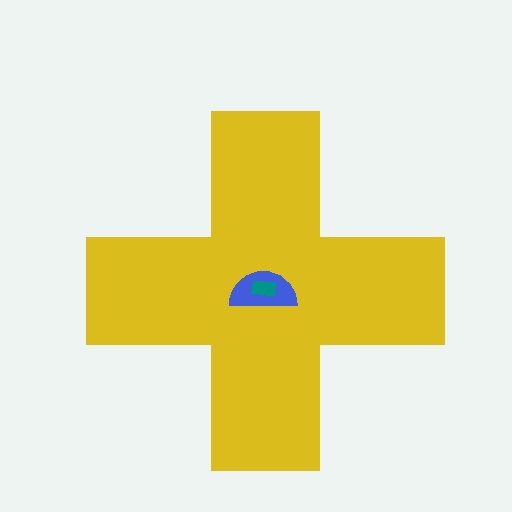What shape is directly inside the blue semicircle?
The teal rectangle.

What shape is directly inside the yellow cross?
The blue semicircle.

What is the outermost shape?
The yellow cross.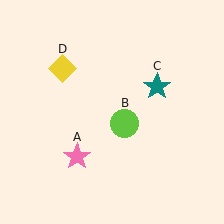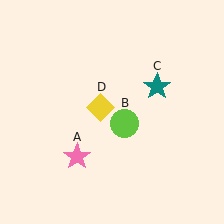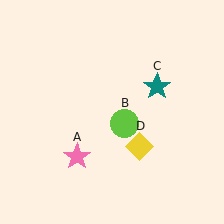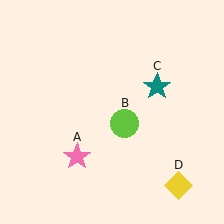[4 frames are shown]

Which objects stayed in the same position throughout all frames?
Pink star (object A) and lime circle (object B) and teal star (object C) remained stationary.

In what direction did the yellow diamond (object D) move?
The yellow diamond (object D) moved down and to the right.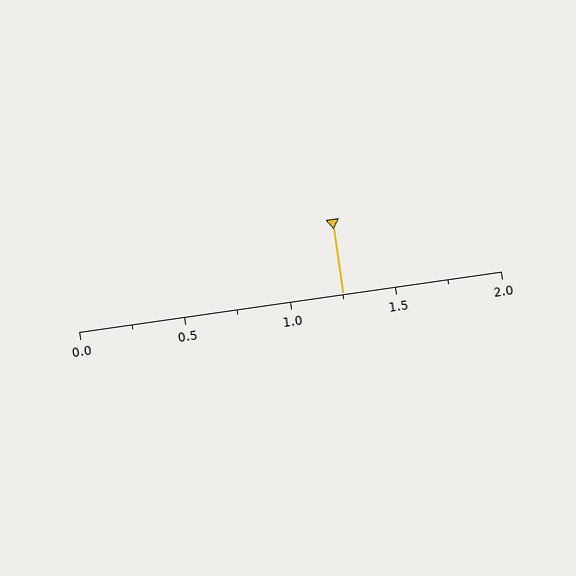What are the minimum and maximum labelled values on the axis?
The axis runs from 0.0 to 2.0.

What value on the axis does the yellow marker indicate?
The marker indicates approximately 1.25.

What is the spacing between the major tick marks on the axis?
The major ticks are spaced 0.5 apart.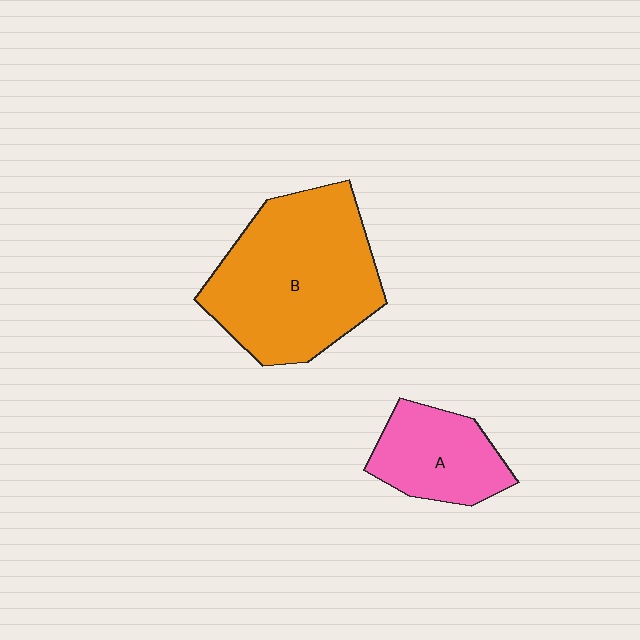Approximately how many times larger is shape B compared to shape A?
Approximately 2.2 times.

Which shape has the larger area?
Shape B (orange).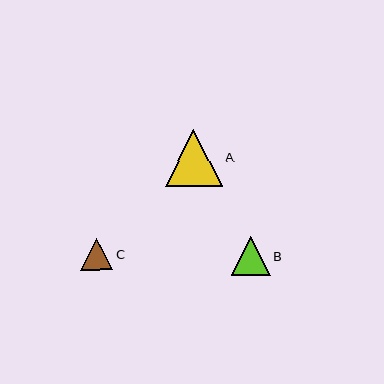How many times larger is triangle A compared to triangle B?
Triangle A is approximately 1.5 times the size of triangle B.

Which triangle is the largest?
Triangle A is the largest with a size of approximately 57 pixels.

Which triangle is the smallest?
Triangle C is the smallest with a size of approximately 32 pixels.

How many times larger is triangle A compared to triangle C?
Triangle A is approximately 1.8 times the size of triangle C.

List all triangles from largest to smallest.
From largest to smallest: A, B, C.